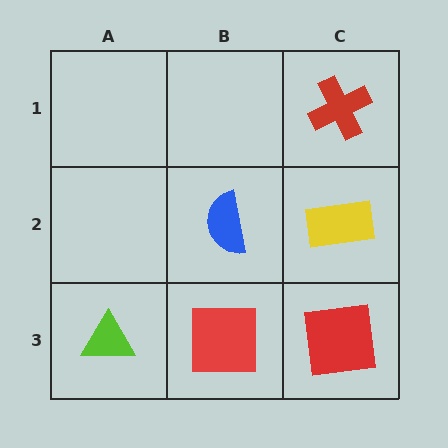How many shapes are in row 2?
2 shapes.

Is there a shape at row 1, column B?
No, that cell is empty.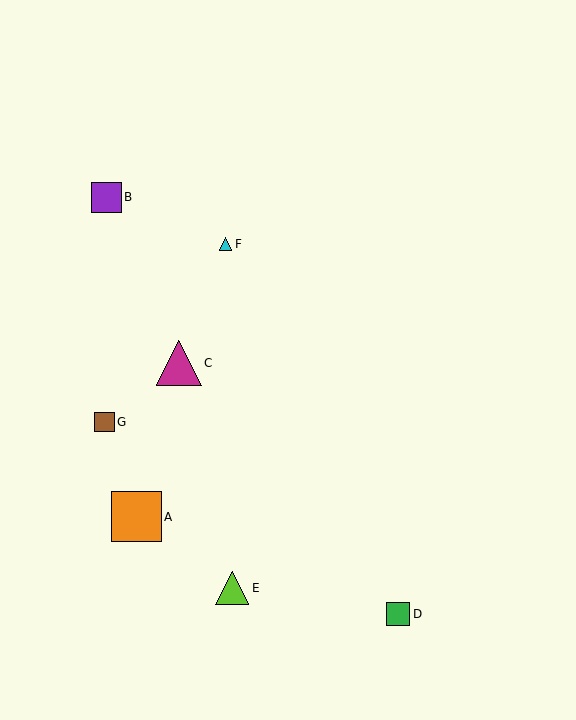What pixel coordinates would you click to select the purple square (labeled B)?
Click at (106, 197) to select the purple square B.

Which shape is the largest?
The orange square (labeled A) is the largest.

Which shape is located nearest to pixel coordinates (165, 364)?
The magenta triangle (labeled C) at (179, 363) is nearest to that location.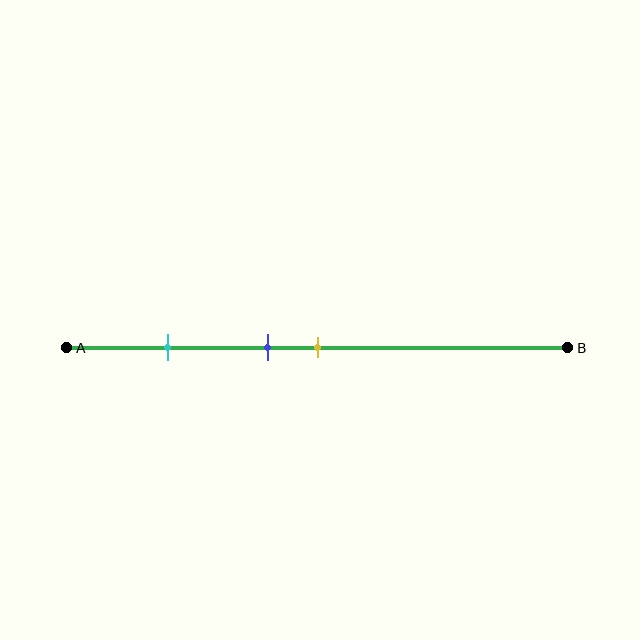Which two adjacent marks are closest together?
The blue and yellow marks are the closest adjacent pair.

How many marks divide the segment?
There are 3 marks dividing the segment.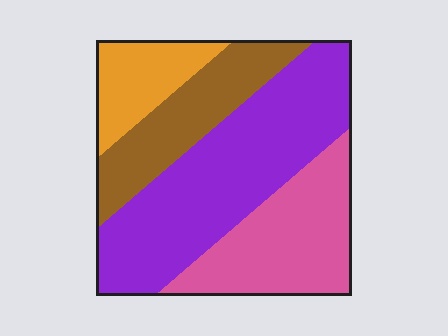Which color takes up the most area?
Purple, at roughly 45%.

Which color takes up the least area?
Orange, at roughly 15%.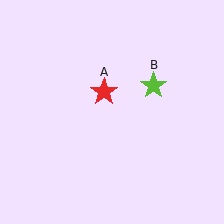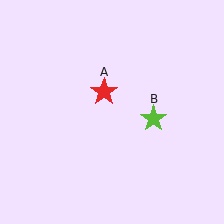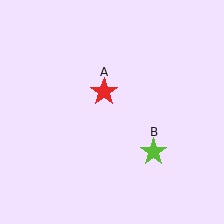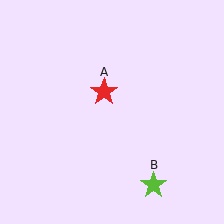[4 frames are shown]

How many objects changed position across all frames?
1 object changed position: lime star (object B).